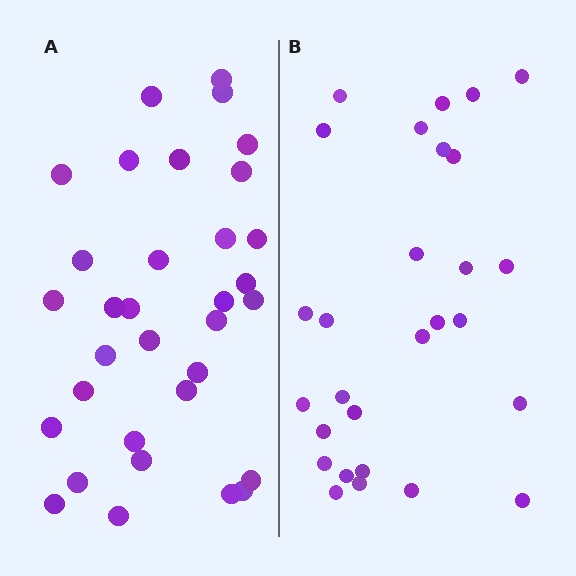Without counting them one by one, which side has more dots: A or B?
Region A (the left region) has more dots.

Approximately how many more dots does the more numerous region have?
Region A has about 5 more dots than region B.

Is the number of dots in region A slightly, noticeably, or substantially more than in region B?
Region A has only slightly more — the two regions are fairly close. The ratio is roughly 1.2 to 1.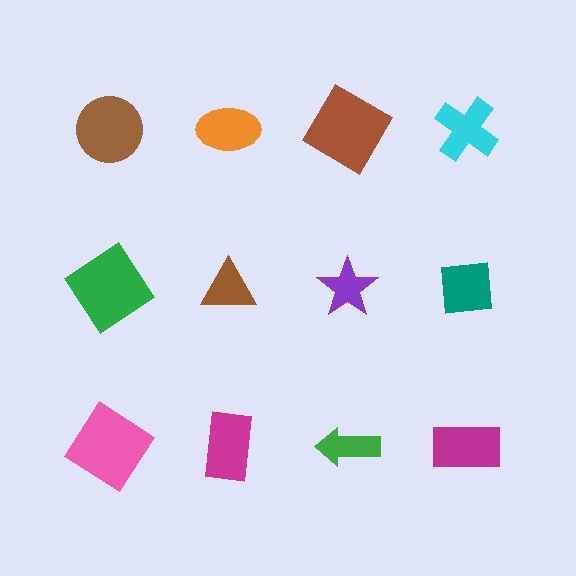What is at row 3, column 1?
A pink diamond.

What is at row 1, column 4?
A cyan cross.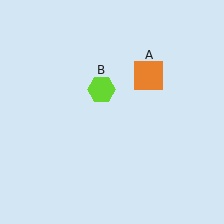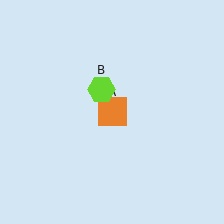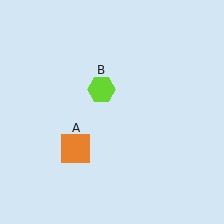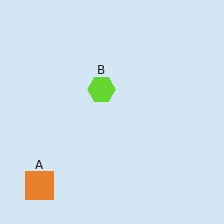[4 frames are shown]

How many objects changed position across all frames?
1 object changed position: orange square (object A).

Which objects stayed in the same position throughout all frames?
Lime hexagon (object B) remained stationary.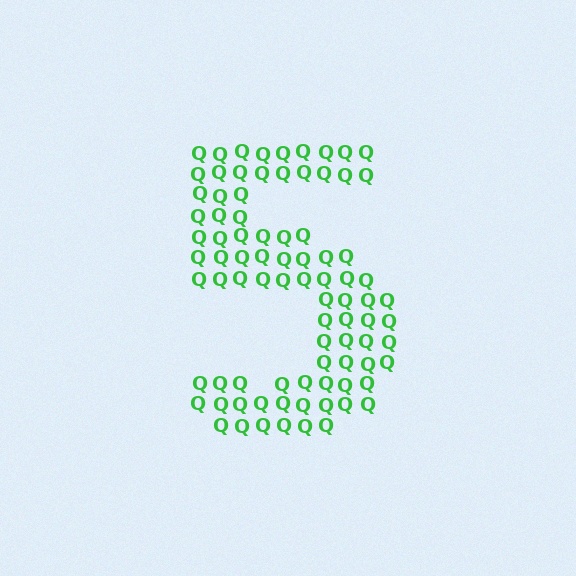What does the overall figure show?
The overall figure shows the digit 5.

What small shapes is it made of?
It is made of small letter Q's.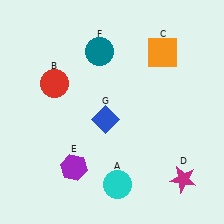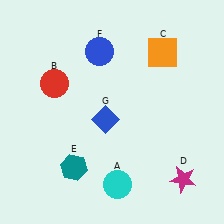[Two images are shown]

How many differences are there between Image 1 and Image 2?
There are 2 differences between the two images.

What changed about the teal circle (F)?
In Image 1, F is teal. In Image 2, it changed to blue.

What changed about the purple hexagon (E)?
In Image 1, E is purple. In Image 2, it changed to teal.